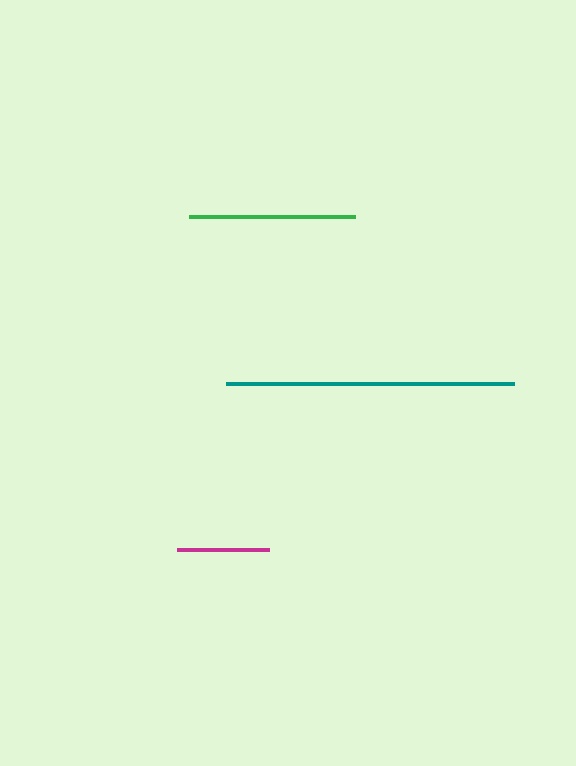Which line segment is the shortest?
The magenta line is the shortest at approximately 92 pixels.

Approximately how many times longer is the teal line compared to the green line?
The teal line is approximately 1.7 times the length of the green line.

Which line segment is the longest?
The teal line is the longest at approximately 289 pixels.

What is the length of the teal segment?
The teal segment is approximately 289 pixels long.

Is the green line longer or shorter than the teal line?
The teal line is longer than the green line.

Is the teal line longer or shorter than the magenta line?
The teal line is longer than the magenta line.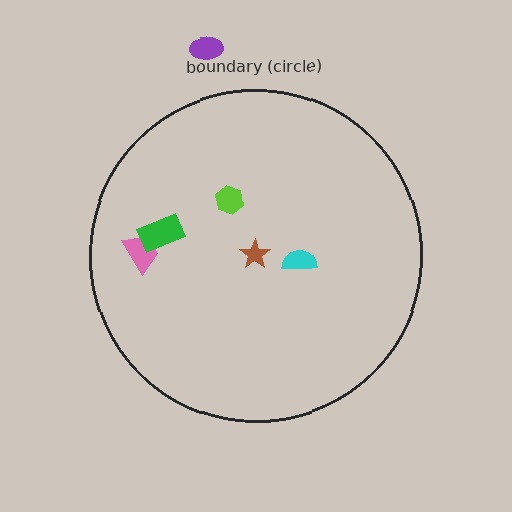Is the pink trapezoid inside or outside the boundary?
Inside.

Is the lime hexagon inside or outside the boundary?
Inside.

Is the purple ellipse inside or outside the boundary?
Outside.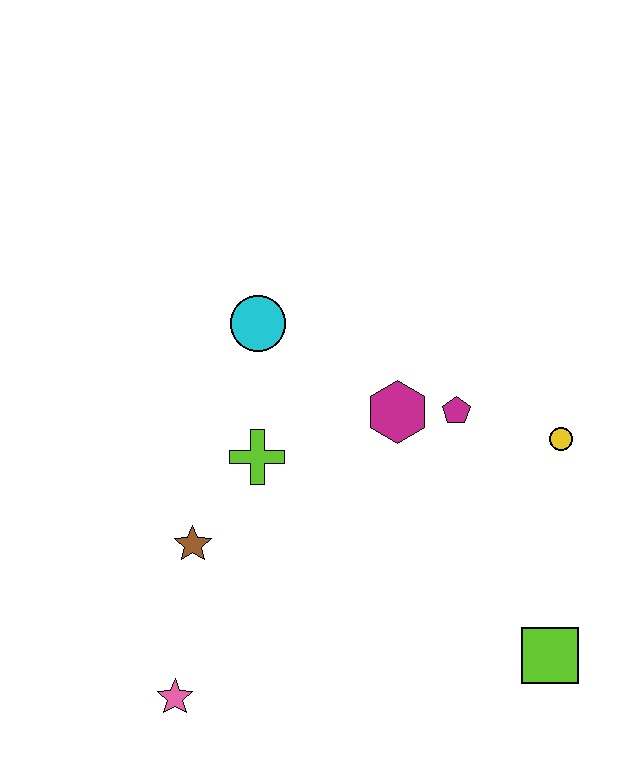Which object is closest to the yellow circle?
The magenta pentagon is closest to the yellow circle.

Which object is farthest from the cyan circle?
The lime square is farthest from the cyan circle.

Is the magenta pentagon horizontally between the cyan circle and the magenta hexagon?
No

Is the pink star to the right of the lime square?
No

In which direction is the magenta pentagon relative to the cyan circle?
The magenta pentagon is to the right of the cyan circle.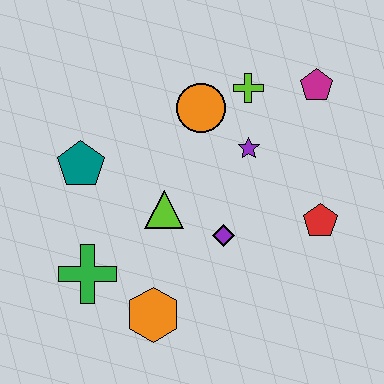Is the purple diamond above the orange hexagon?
Yes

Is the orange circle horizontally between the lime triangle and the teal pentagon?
No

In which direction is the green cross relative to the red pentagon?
The green cross is to the left of the red pentagon.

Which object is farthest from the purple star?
The green cross is farthest from the purple star.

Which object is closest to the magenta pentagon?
The lime cross is closest to the magenta pentagon.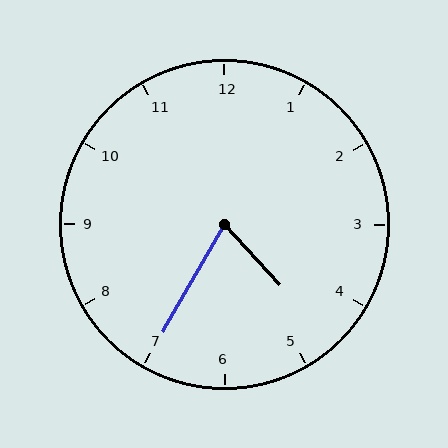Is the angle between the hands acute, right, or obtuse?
It is acute.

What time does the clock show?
4:35.